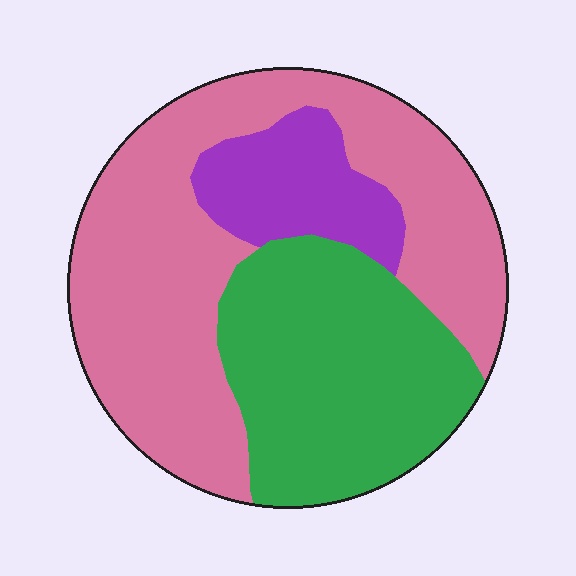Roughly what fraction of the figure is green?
Green takes up about one third (1/3) of the figure.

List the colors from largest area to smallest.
From largest to smallest: pink, green, purple.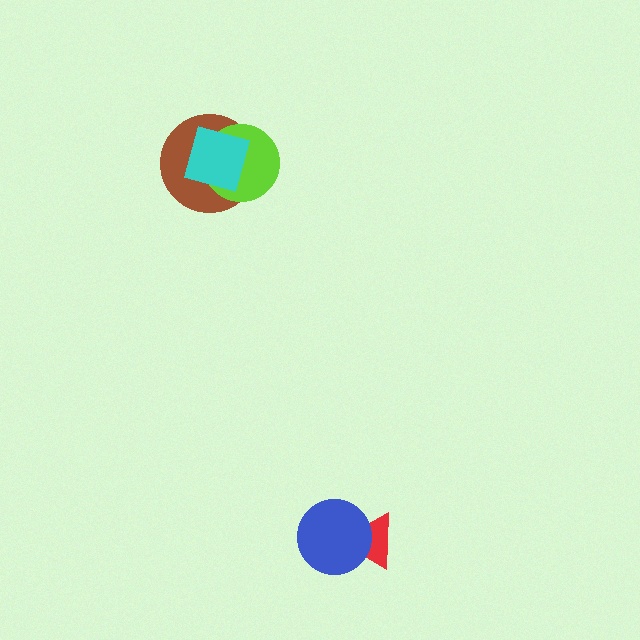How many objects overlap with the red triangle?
1 object overlaps with the red triangle.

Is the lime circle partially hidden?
Yes, it is partially covered by another shape.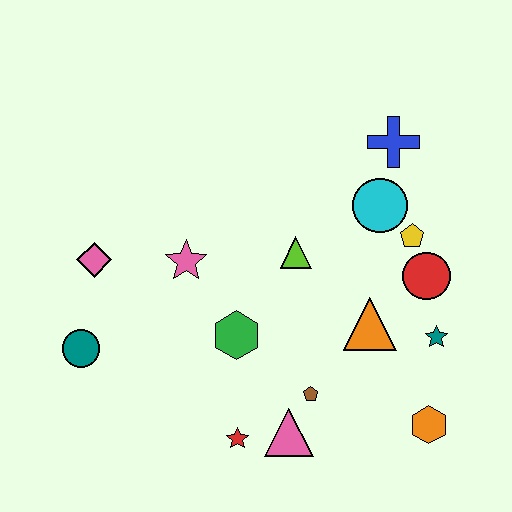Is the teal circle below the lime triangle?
Yes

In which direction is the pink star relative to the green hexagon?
The pink star is above the green hexagon.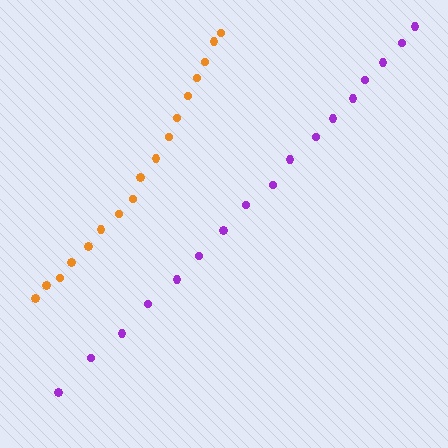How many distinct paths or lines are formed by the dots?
There are 2 distinct paths.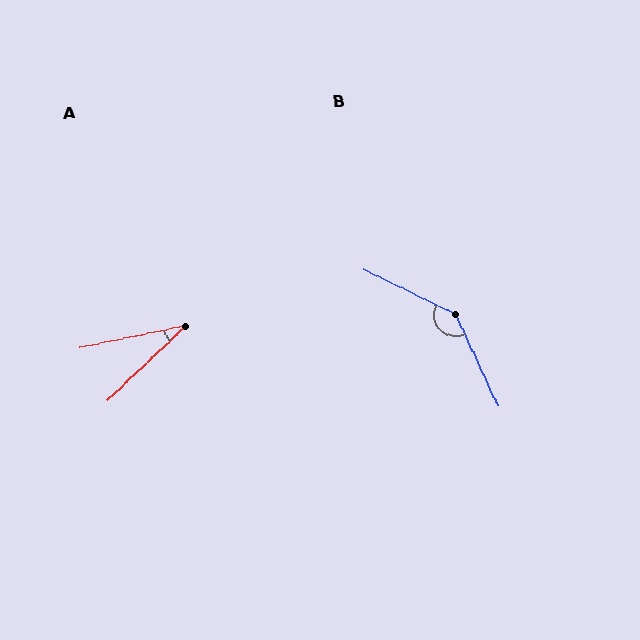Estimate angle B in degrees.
Approximately 141 degrees.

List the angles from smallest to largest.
A (32°), B (141°).